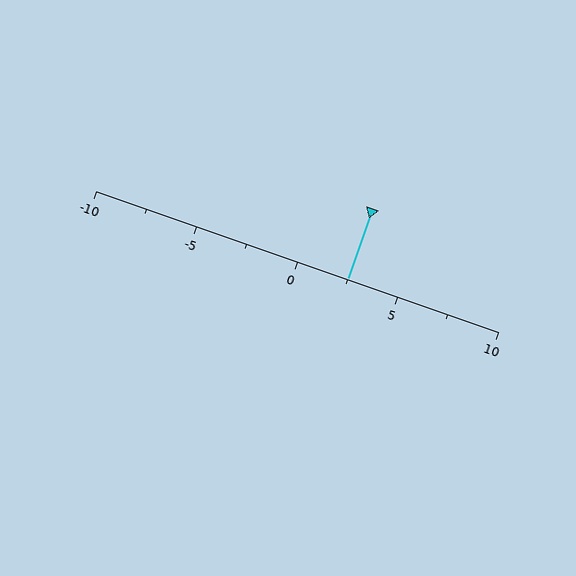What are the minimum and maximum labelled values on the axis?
The axis runs from -10 to 10.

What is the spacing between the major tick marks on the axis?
The major ticks are spaced 5 apart.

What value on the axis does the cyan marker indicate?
The marker indicates approximately 2.5.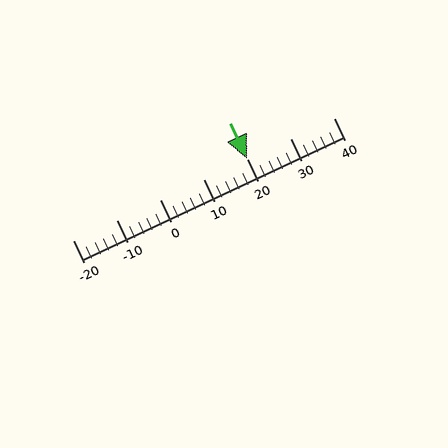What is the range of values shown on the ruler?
The ruler shows values from -20 to 40.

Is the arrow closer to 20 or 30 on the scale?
The arrow is closer to 20.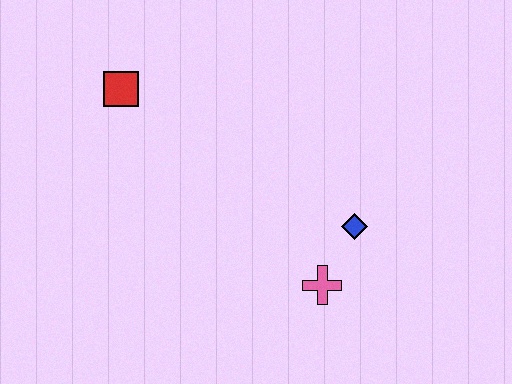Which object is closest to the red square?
The blue diamond is closest to the red square.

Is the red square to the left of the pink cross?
Yes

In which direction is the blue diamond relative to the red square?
The blue diamond is to the right of the red square.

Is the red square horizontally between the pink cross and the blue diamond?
No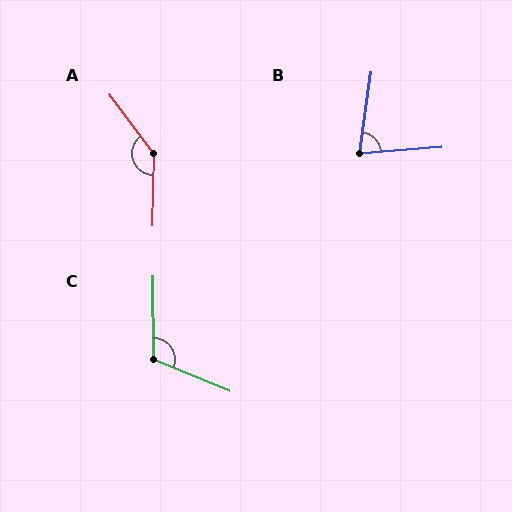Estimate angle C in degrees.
Approximately 112 degrees.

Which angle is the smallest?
B, at approximately 77 degrees.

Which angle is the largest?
A, at approximately 143 degrees.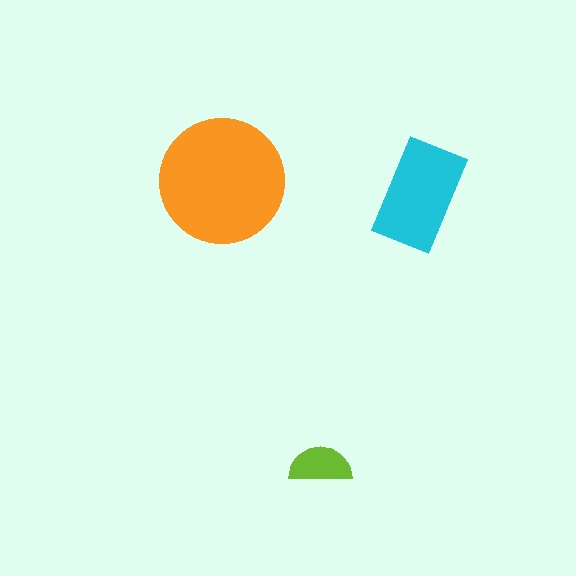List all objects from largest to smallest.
The orange circle, the cyan rectangle, the lime semicircle.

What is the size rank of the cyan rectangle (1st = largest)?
2nd.